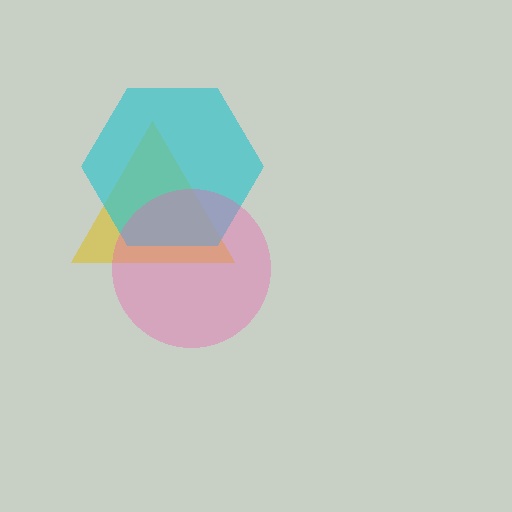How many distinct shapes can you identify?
There are 3 distinct shapes: a yellow triangle, a cyan hexagon, a pink circle.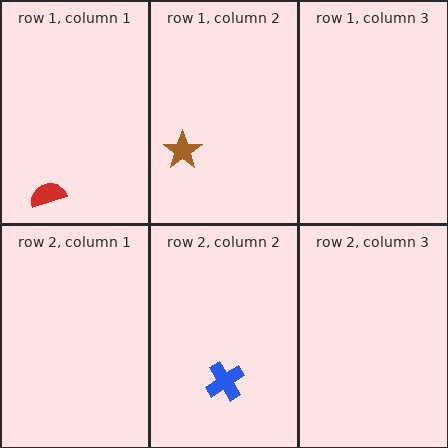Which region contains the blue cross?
The row 2, column 2 region.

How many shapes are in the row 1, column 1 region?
1.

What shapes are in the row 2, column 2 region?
The blue cross.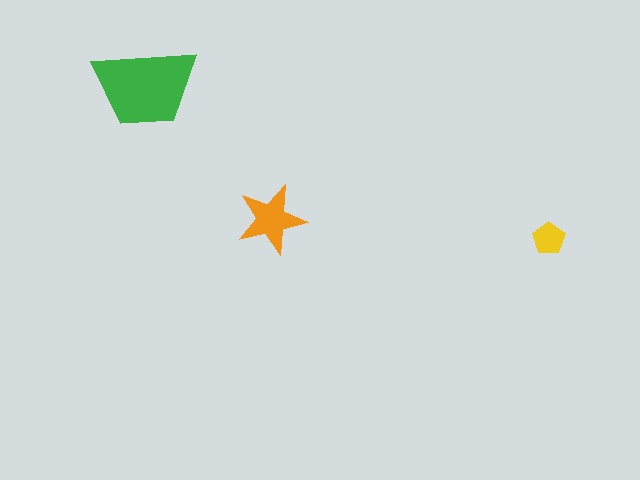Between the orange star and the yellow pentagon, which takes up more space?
The orange star.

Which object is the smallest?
The yellow pentagon.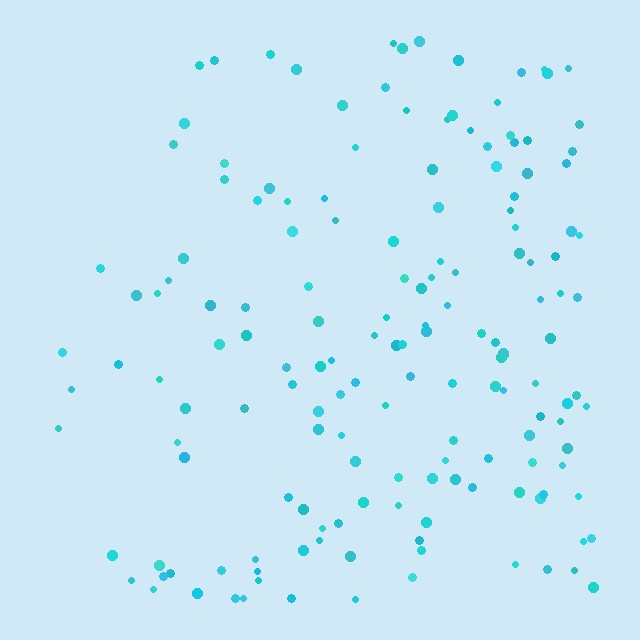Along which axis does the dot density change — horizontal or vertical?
Horizontal.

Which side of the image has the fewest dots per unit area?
The left.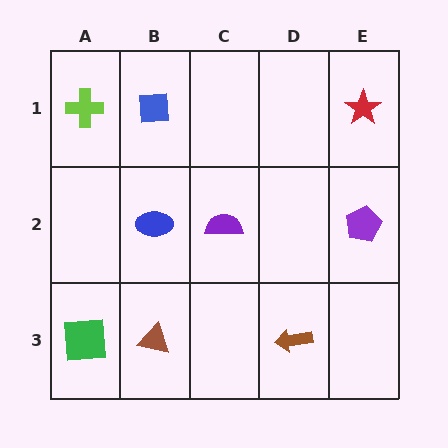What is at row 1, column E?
A red star.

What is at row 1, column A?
A lime cross.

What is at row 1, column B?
A blue square.